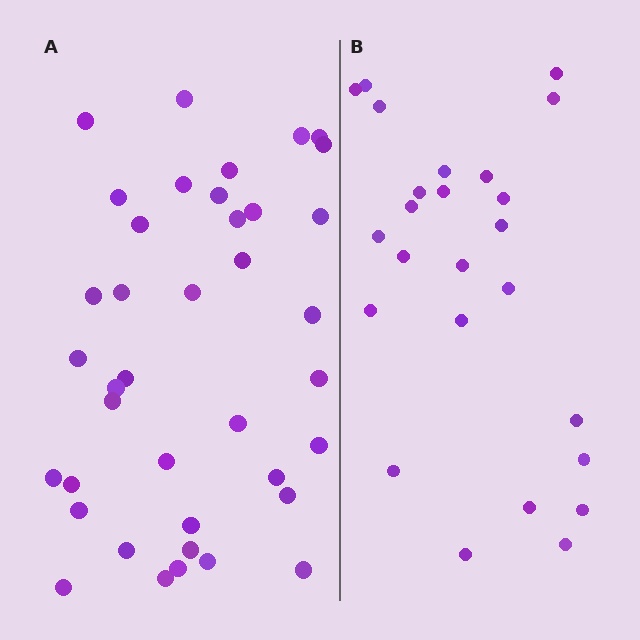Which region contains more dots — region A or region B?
Region A (the left region) has more dots.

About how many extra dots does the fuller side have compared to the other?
Region A has approximately 15 more dots than region B.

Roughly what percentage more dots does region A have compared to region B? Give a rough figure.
About 55% more.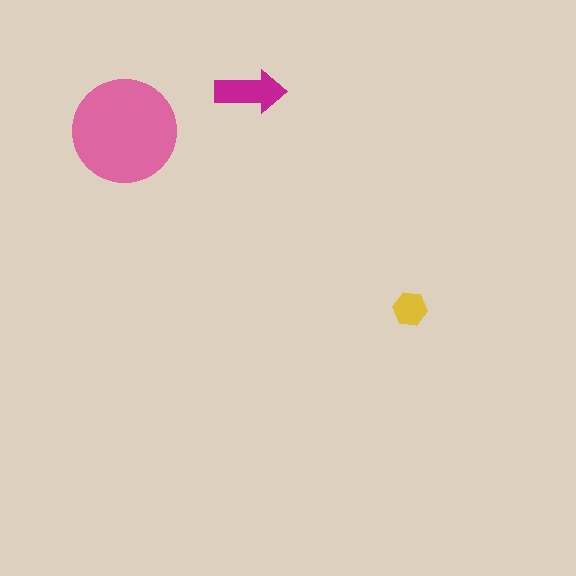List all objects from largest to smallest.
The pink circle, the magenta arrow, the yellow hexagon.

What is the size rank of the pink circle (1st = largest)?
1st.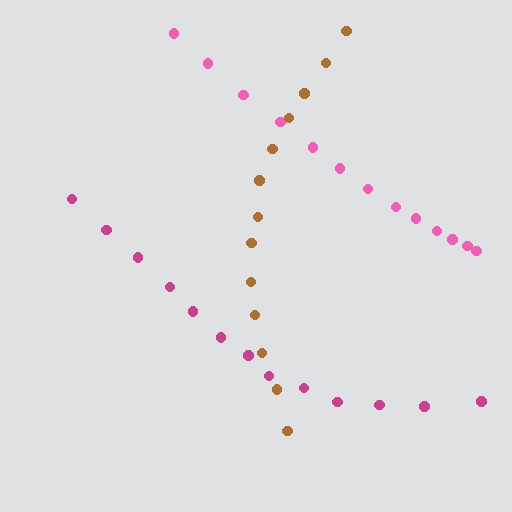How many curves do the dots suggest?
There are 3 distinct paths.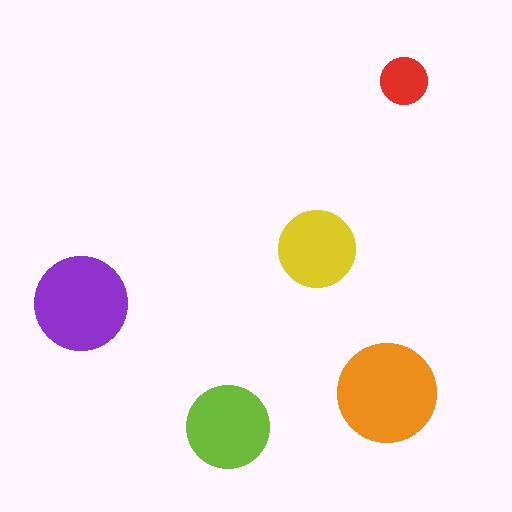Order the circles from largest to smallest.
the orange one, the purple one, the lime one, the yellow one, the red one.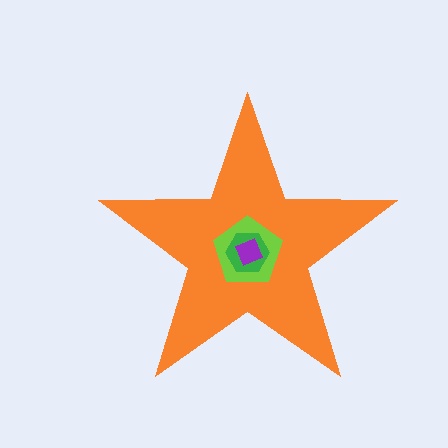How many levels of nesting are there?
4.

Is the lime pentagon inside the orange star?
Yes.